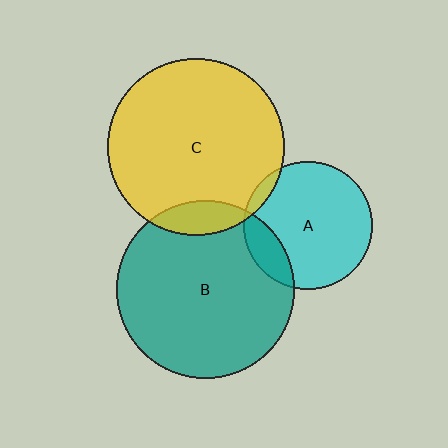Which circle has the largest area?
Circle B (teal).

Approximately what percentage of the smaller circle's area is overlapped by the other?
Approximately 15%.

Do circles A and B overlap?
Yes.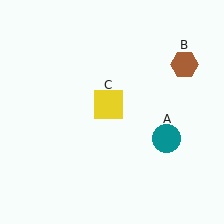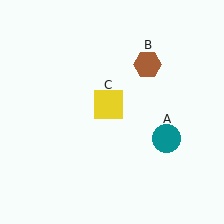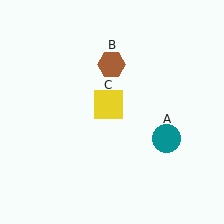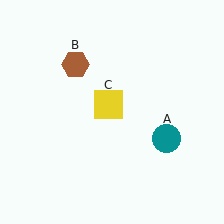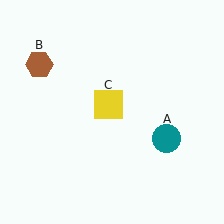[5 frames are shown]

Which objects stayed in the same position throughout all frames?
Teal circle (object A) and yellow square (object C) remained stationary.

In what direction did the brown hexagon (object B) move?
The brown hexagon (object B) moved left.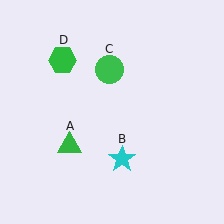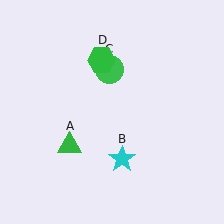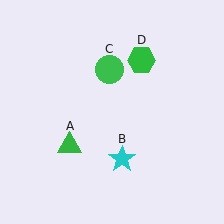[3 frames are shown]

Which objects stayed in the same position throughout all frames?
Green triangle (object A) and cyan star (object B) and green circle (object C) remained stationary.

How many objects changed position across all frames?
1 object changed position: green hexagon (object D).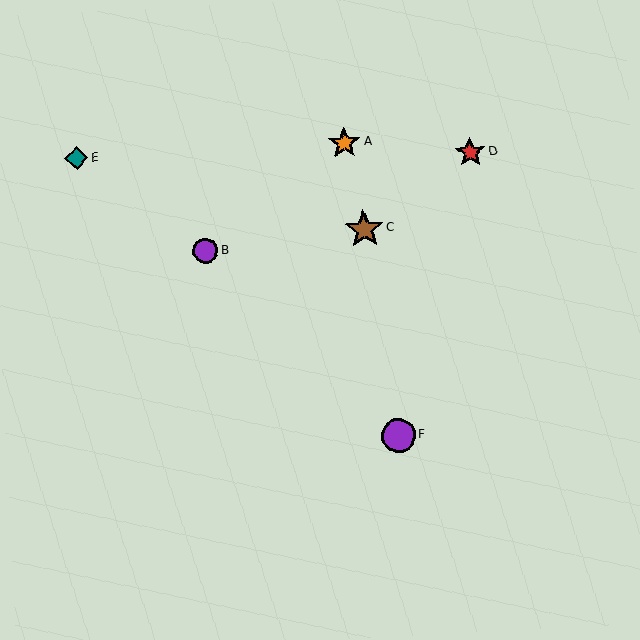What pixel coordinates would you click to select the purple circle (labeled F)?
Click at (398, 435) to select the purple circle F.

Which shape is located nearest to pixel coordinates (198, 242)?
The purple circle (labeled B) at (205, 251) is nearest to that location.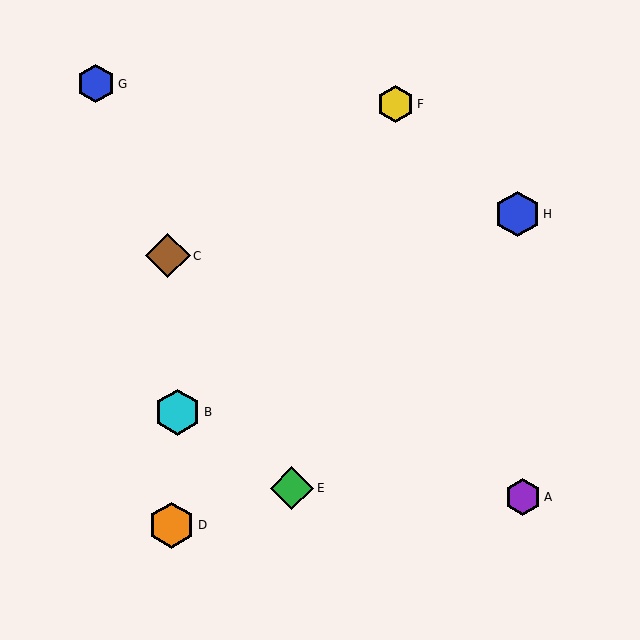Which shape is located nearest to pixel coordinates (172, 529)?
The orange hexagon (labeled D) at (172, 525) is nearest to that location.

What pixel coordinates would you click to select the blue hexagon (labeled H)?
Click at (517, 214) to select the blue hexagon H.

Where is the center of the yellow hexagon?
The center of the yellow hexagon is at (396, 104).